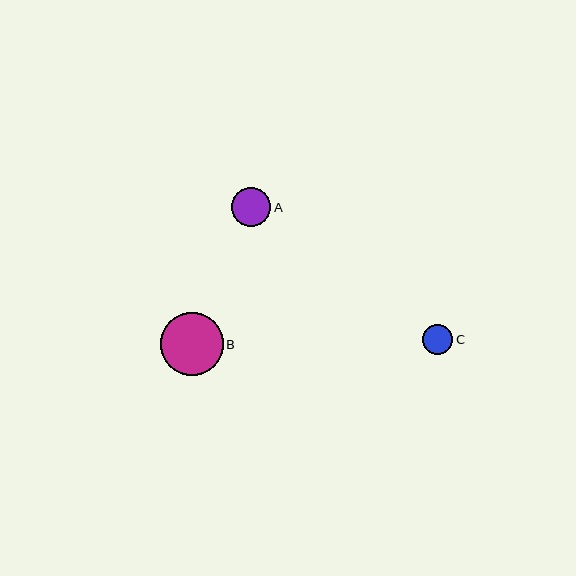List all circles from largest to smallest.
From largest to smallest: B, A, C.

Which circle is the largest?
Circle B is the largest with a size of approximately 63 pixels.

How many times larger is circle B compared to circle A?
Circle B is approximately 1.6 times the size of circle A.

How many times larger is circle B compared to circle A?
Circle B is approximately 1.6 times the size of circle A.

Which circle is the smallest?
Circle C is the smallest with a size of approximately 30 pixels.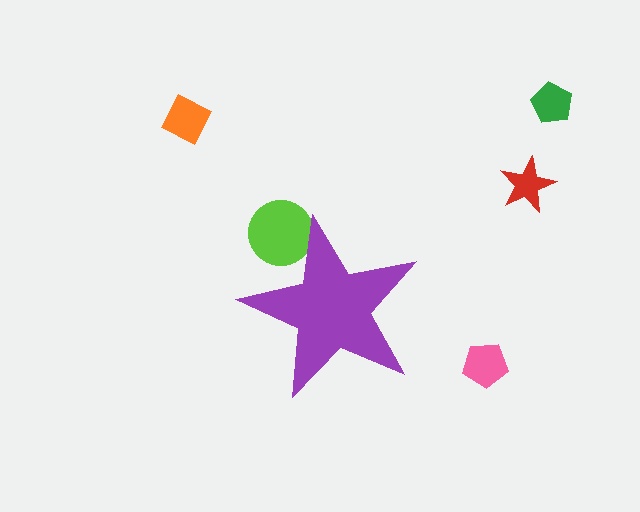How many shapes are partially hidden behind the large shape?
1 shape is partially hidden.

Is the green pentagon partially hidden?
No, the green pentagon is fully visible.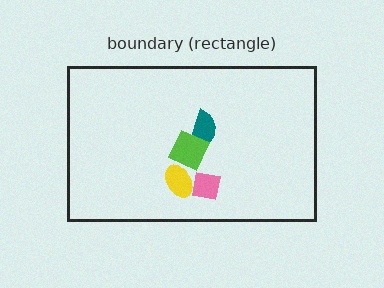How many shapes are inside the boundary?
4 inside, 0 outside.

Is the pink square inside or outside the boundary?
Inside.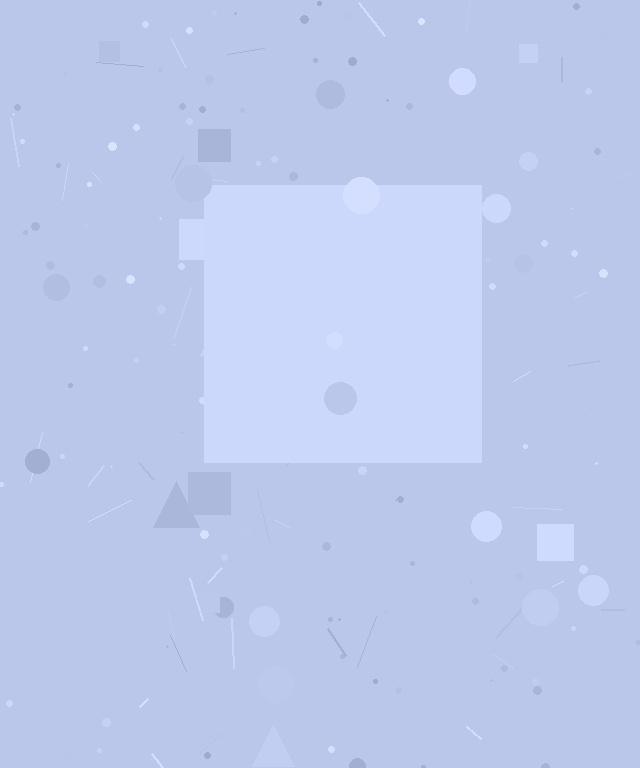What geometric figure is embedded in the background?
A square is embedded in the background.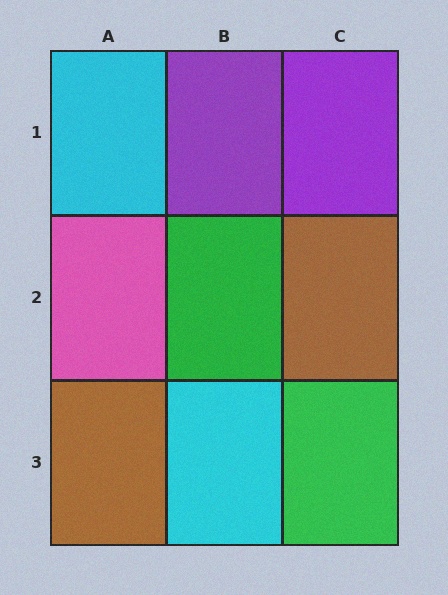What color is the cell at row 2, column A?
Pink.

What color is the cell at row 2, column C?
Brown.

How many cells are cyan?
2 cells are cyan.